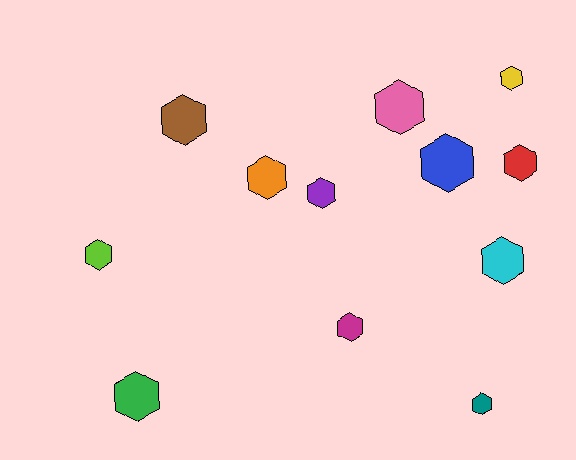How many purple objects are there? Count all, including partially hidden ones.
There is 1 purple object.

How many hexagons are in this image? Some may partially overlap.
There are 12 hexagons.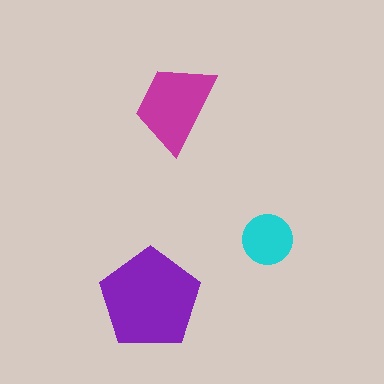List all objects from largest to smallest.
The purple pentagon, the magenta trapezoid, the cyan circle.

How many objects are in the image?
There are 3 objects in the image.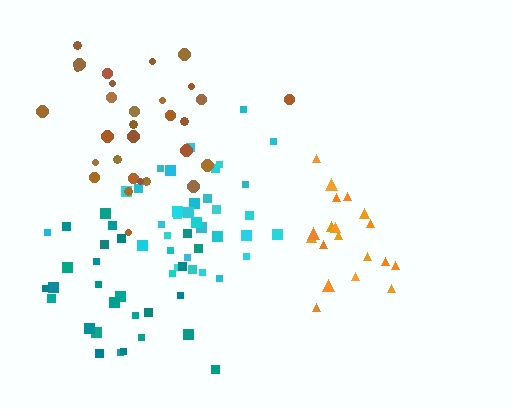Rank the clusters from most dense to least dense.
cyan, orange, teal, brown.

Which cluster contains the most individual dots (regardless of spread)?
Cyan (34).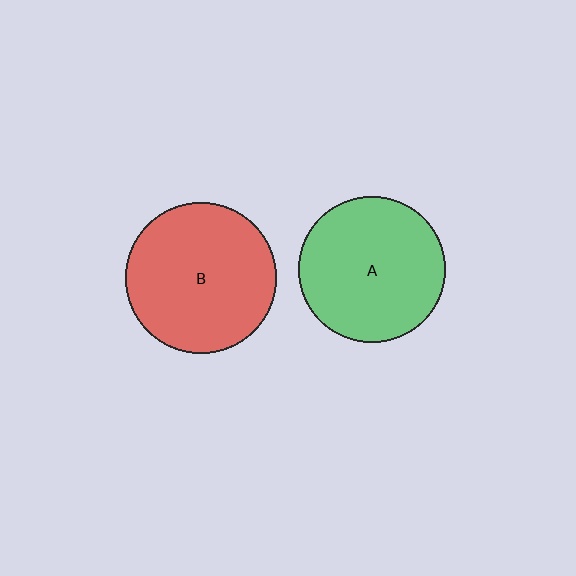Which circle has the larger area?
Circle B (red).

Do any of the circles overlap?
No, none of the circles overlap.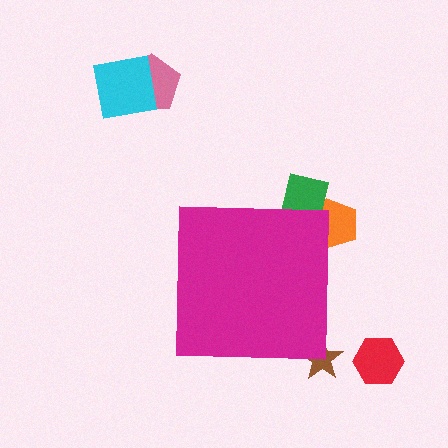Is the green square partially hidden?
Yes, the green square is partially hidden behind the magenta square.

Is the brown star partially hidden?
Yes, the brown star is partially hidden behind the magenta square.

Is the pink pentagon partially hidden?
No, the pink pentagon is fully visible.